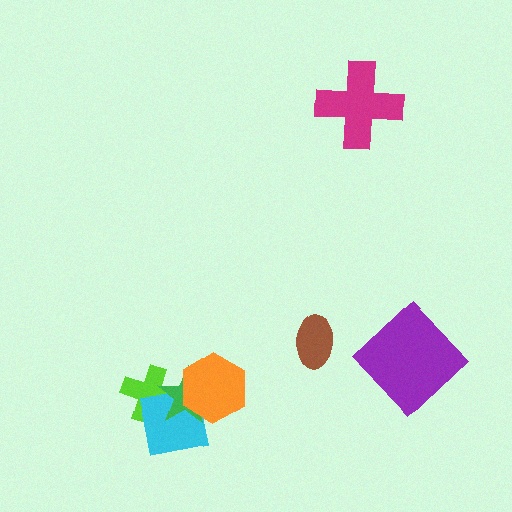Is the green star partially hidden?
Yes, it is partially covered by another shape.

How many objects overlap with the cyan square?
3 objects overlap with the cyan square.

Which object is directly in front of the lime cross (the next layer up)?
The cyan square is directly in front of the lime cross.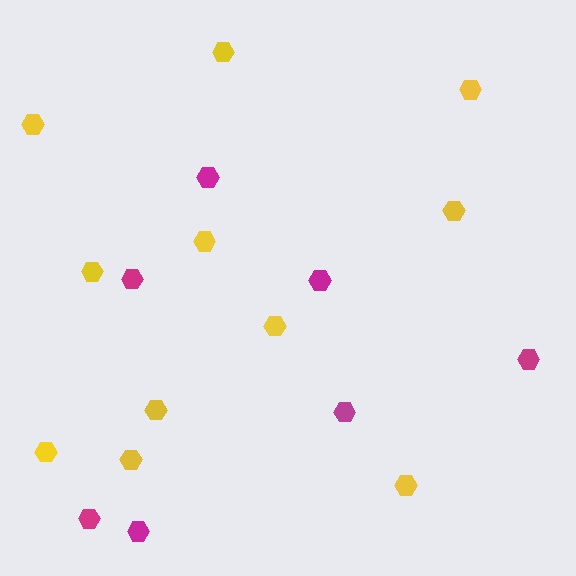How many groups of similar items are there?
There are 2 groups: one group of magenta hexagons (7) and one group of yellow hexagons (11).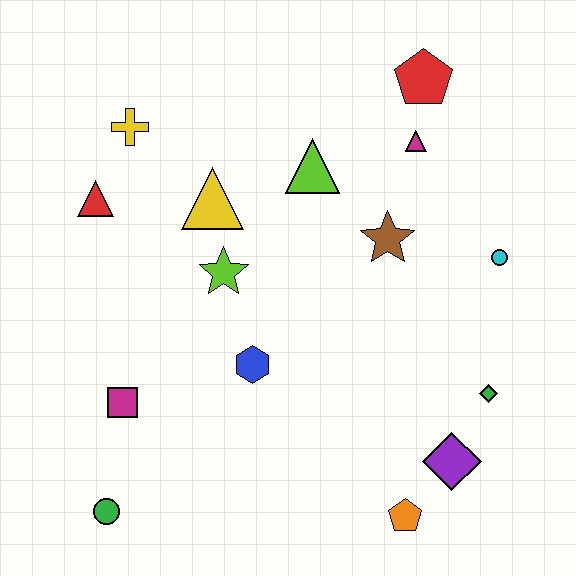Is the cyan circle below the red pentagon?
Yes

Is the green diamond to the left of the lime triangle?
No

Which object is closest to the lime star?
The yellow triangle is closest to the lime star.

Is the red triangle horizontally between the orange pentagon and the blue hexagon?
No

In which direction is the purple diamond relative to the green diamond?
The purple diamond is below the green diamond.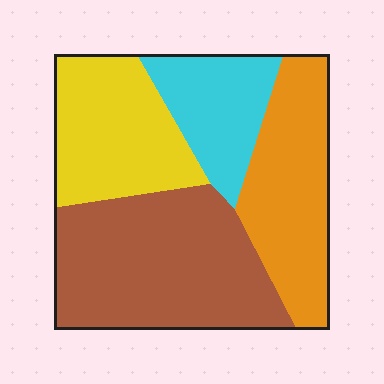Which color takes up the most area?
Brown, at roughly 35%.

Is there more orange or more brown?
Brown.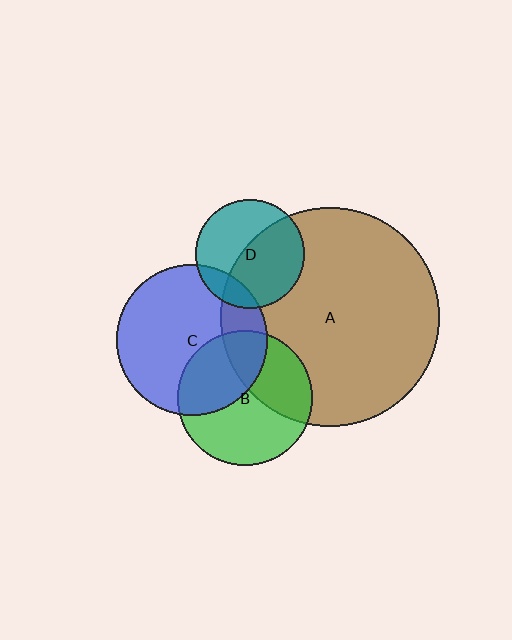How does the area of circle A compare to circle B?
Approximately 2.6 times.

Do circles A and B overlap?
Yes.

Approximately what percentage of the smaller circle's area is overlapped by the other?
Approximately 35%.